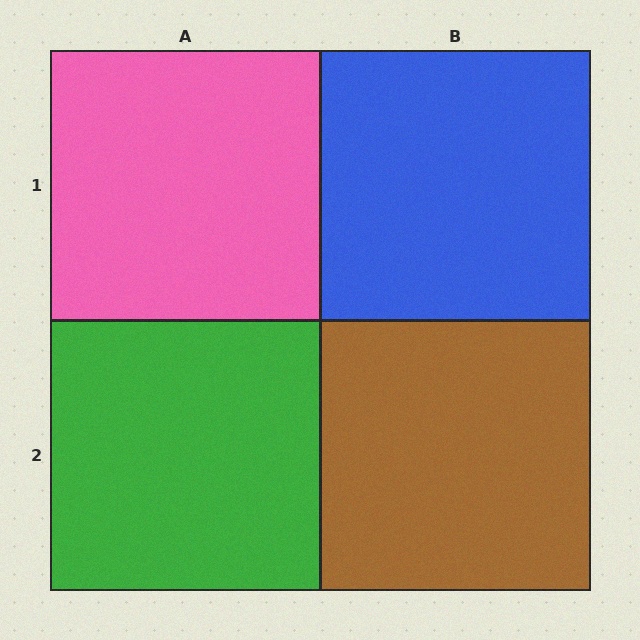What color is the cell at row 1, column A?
Pink.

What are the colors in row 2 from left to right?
Green, brown.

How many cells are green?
1 cell is green.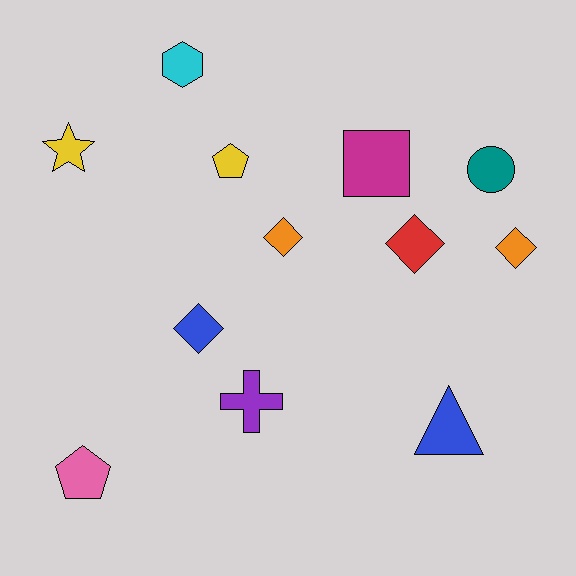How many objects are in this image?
There are 12 objects.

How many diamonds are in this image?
There are 4 diamonds.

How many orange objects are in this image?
There are 2 orange objects.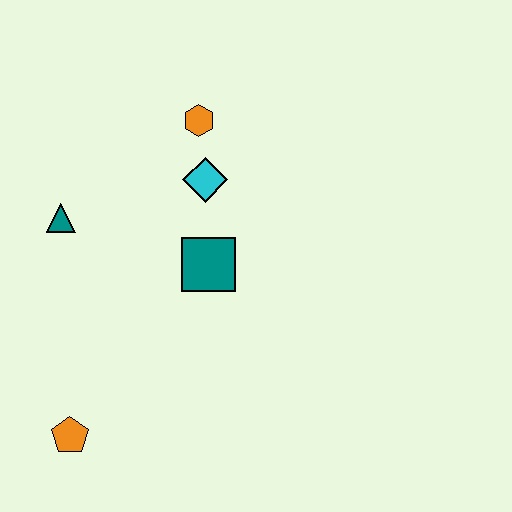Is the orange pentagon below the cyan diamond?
Yes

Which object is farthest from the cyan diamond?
The orange pentagon is farthest from the cyan diamond.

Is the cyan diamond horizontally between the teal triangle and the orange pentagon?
No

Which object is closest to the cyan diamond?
The orange hexagon is closest to the cyan diamond.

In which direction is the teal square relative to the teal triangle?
The teal square is to the right of the teal triangle.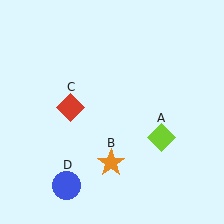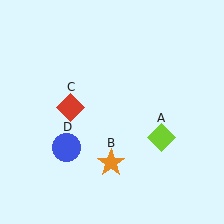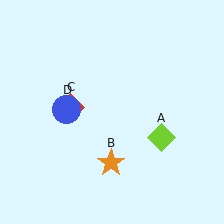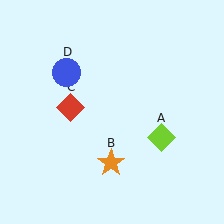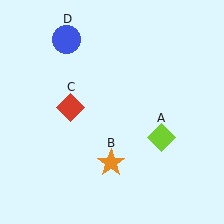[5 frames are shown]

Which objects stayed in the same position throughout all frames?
Lime diamond (object A) and orange star (object B) and red diamond (object C) remained stationary.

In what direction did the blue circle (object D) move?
The blue circle (object D) moved up.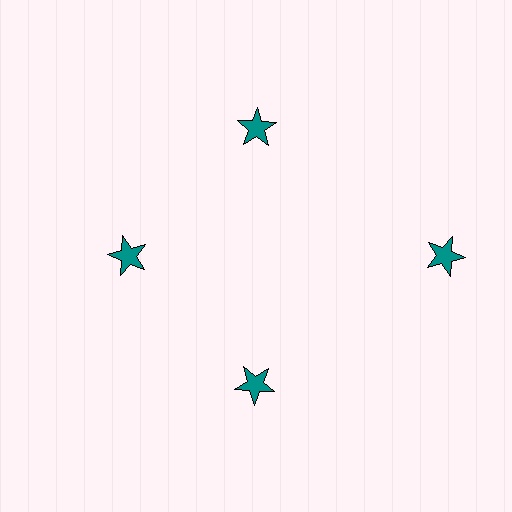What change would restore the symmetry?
The symmetry would be restored by moving it inward, back onto the ring so that all 4 stars sit at equal angles and equal distance from the center.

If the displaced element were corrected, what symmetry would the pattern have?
It would have 4-fold rotational symmetry — the pattern would map onto itself every 90 degrees.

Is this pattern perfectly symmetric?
No. The 4 teal stars are arranged in a ring, but one element near the 3 o'clock position is pushed outward from the center, breaking the 4-fold rotational symmetry.